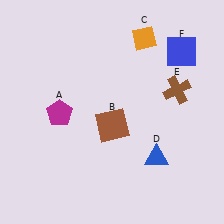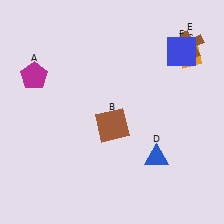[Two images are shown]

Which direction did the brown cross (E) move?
The brown cross (E) moved up.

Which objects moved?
The objects that moved are: the magenta pentagon (A), the orange diamond (C), the brown cross (E).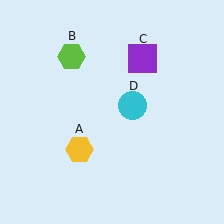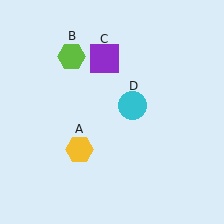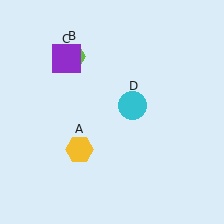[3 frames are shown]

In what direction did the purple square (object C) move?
The purple square (object C) moved left.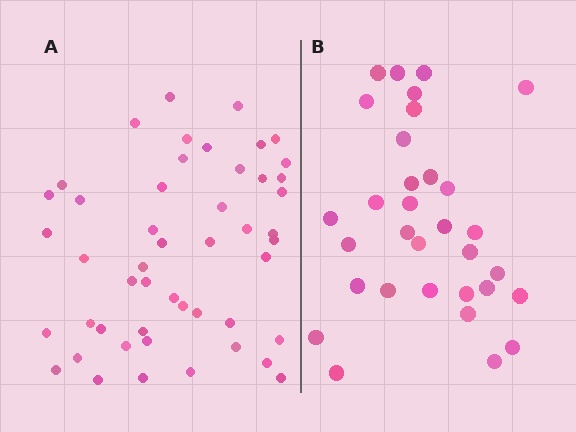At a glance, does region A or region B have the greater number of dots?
Region A (the left region) has more dots.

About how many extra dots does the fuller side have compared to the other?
Region A has approximately 15 more dots than region B.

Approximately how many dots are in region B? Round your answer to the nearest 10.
About 30 dots. (The exact count is 32, which rounds to 30.)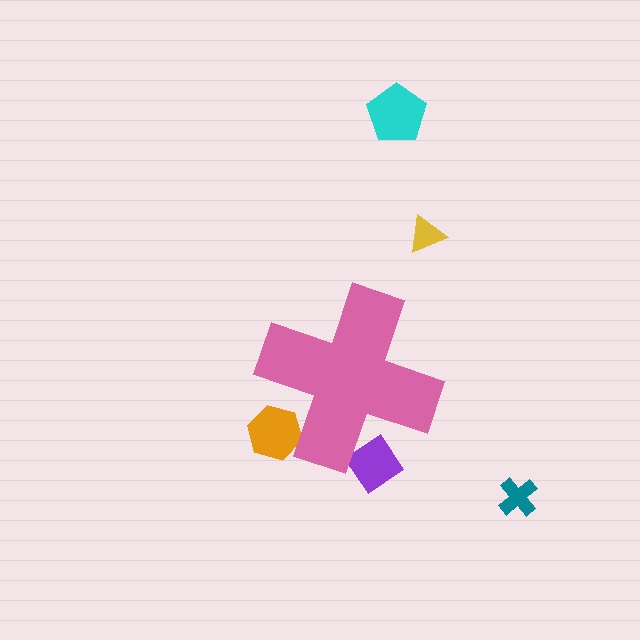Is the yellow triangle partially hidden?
No, the yellow triangle is fully visible.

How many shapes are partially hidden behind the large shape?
2 shapes are partially hidden.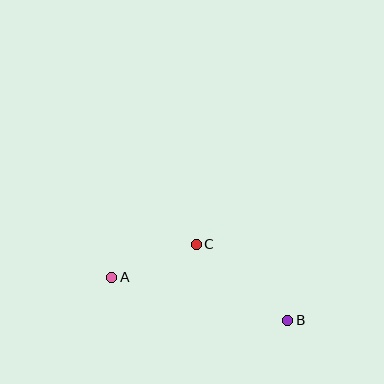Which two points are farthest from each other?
Points A and B are farthest from each other.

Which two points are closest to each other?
Points A and C are closest to each other.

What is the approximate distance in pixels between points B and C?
The distance between B and C is approximately 119 pixels.